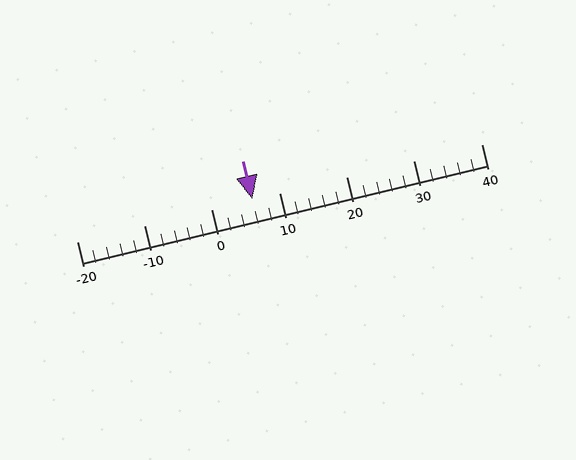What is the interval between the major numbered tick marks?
The major tick marks are spaced 10 units apart.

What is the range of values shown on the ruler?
The ruler shows values from -20 to 40.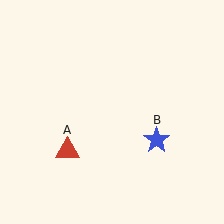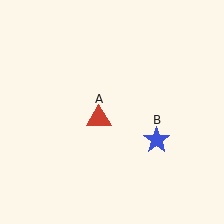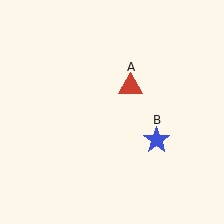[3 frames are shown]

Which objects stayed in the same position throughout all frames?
Blue star (object B) remained stationary.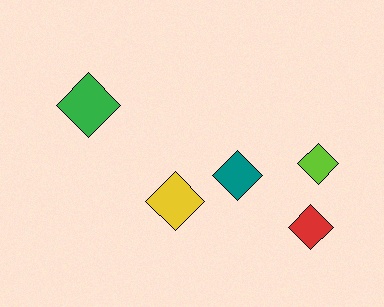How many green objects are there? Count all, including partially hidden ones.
There is 1 green object.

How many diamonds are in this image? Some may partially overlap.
There are 5 diamonds.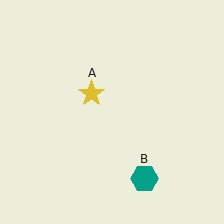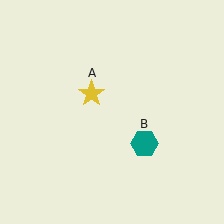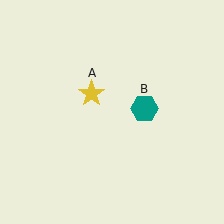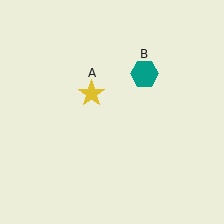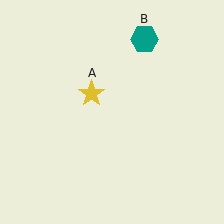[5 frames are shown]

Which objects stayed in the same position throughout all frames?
Yellow star (object A) remained stationary.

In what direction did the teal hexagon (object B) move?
The teal hexagon (object B) moved up.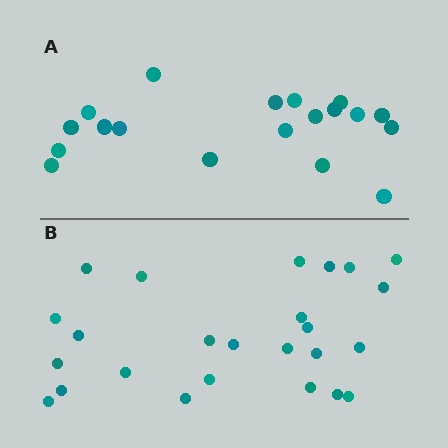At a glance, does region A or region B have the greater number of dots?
Region B (the bottom region) has more dots.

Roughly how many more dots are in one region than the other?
Region B has about 6 more dots than region A.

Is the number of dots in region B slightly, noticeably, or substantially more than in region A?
Region B has noticeably more, but not dramatically so. The ratio is roughly 1.3 to 1.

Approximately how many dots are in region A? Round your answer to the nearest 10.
About 20 dots. (The exact count is 19, which rounds to 20.)